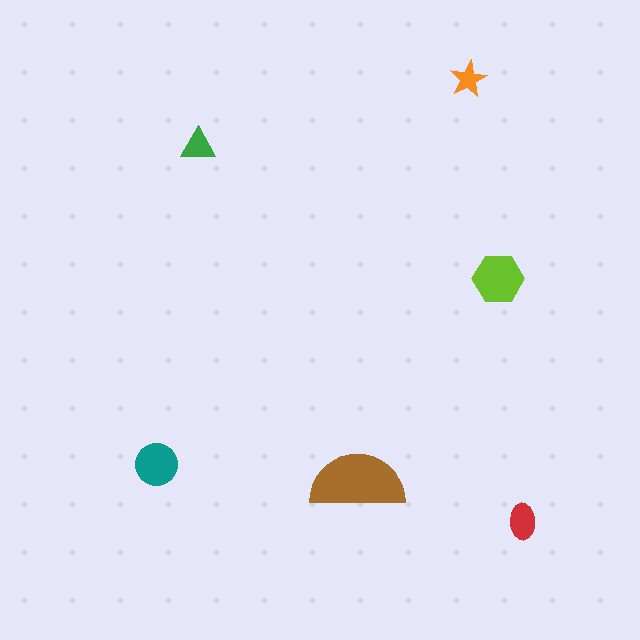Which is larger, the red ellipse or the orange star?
The red ellipse.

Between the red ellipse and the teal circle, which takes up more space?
The teal circle.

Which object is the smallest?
The orange star.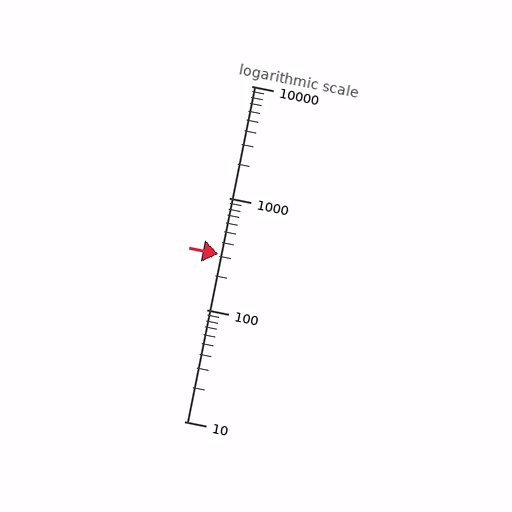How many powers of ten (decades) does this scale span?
The scale spans 3 decades, from 10 to 10000.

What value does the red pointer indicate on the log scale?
The pointer indicates approximately 310.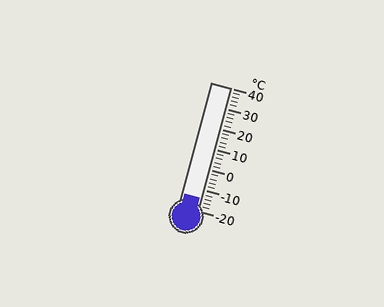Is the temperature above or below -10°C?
The temperature is below -10°C.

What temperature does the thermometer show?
The thermometer shows approximately -14°C.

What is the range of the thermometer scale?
The thermometer scale ranges from -20°C to 40°C.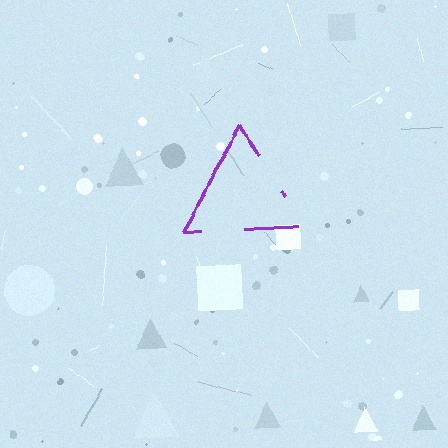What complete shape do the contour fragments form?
The contour fragments form a triangle.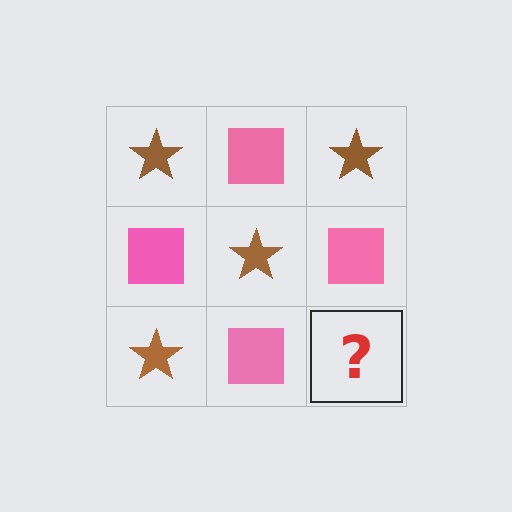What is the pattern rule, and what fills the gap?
The rule is that it alternates brown star and pink square in a checkerboard pattern. The gap should be filled with a brown star.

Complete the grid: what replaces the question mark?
The question mark should be replaced with a brown star.